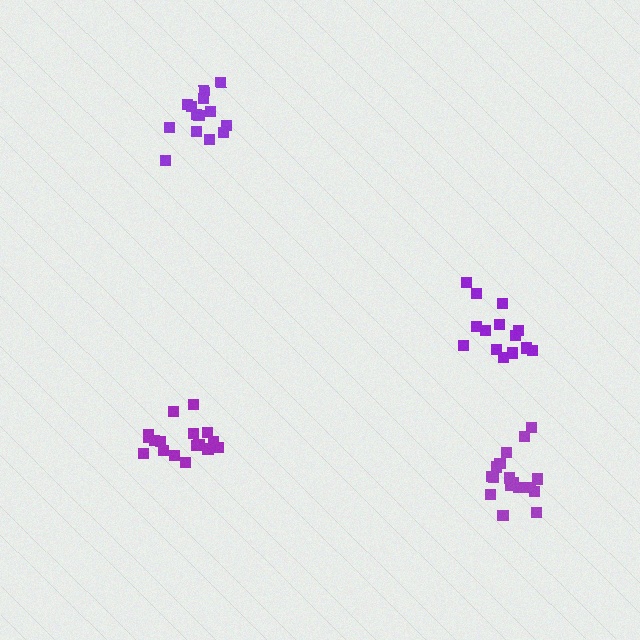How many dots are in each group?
Group 1: 14 dots, Group 2: 17 dots, Group 3: 14 dots, Group 4: 18 dots (63 total).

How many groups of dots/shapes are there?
There are 4 groups.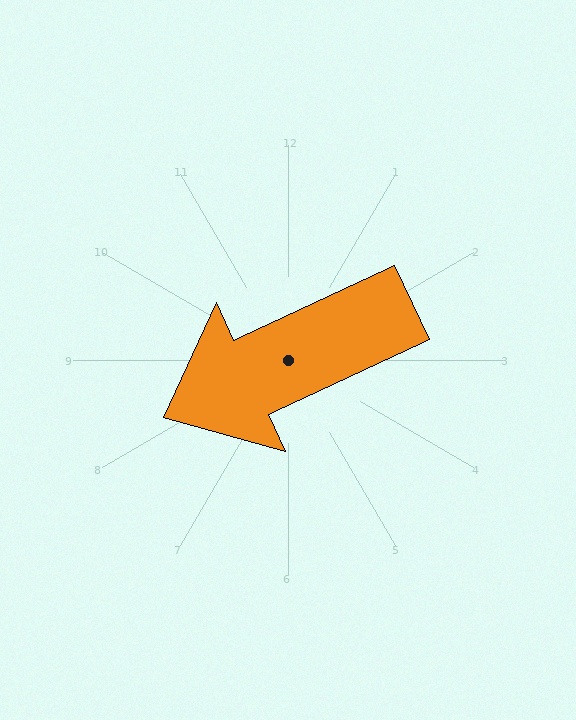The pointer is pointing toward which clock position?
Roughly 8 o'clock.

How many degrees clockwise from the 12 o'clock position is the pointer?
Approximately 245 degrees.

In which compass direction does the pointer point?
Southwest.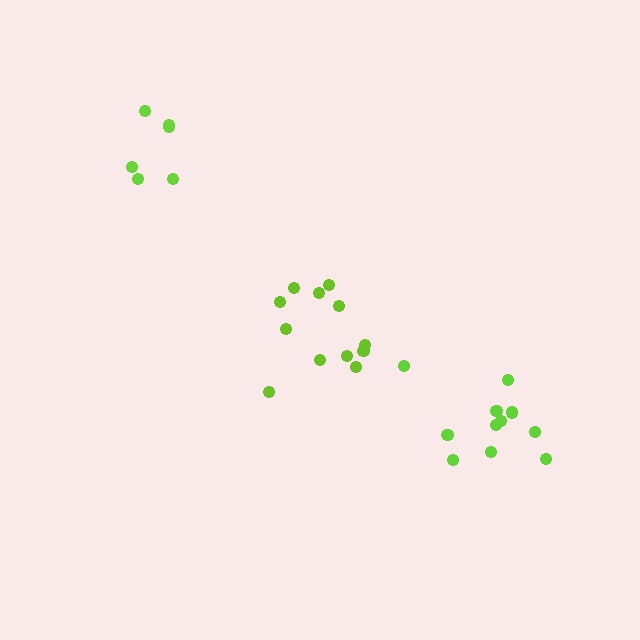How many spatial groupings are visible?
There are 3 spatial groupings.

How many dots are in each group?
Group 1: 12 dots, Group 2: 11 dots, Group 3: 6 dots (29 total).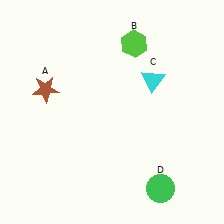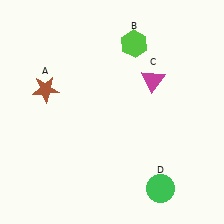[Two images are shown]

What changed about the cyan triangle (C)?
In Image 1, C is cyan. In Image 2, it changed to magenta.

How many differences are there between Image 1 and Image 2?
There is 1 difference between the two images.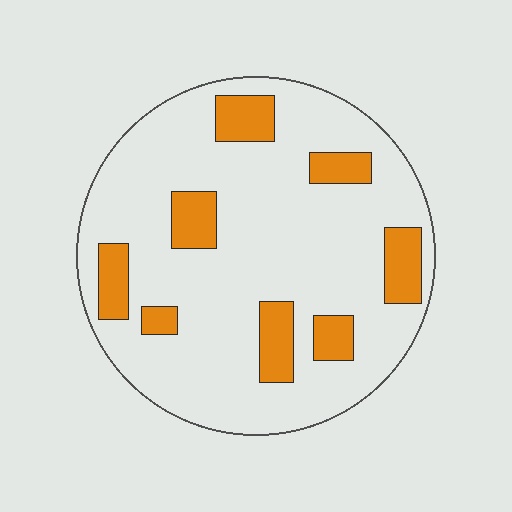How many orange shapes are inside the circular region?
8.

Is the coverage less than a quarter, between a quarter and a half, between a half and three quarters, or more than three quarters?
Less than a quarter.